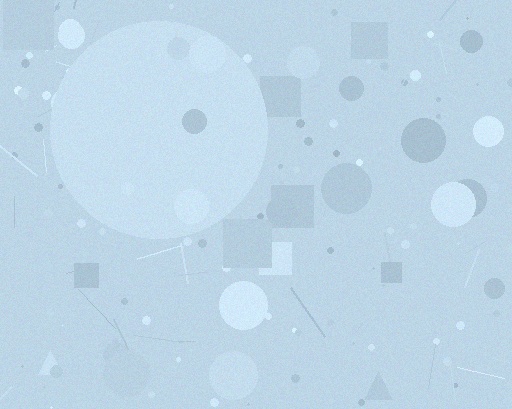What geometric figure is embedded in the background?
A circle is embedded in the background.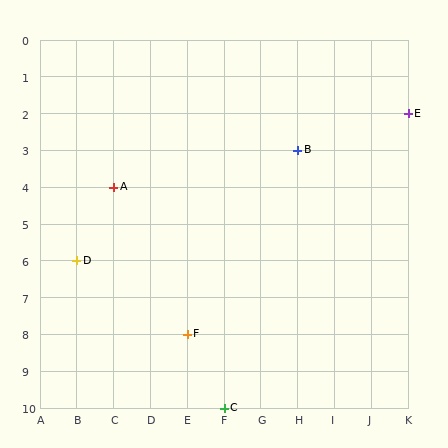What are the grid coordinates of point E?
Point E is at grid coordinates (K, 2).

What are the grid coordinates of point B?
Point B is at grid coordinates (H, 3).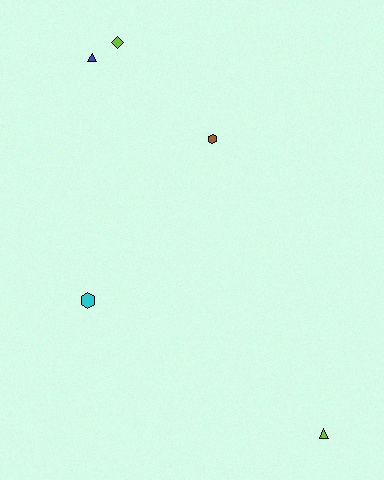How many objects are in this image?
There are 5 objects.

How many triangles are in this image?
There are 2 triangles.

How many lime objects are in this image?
There are 2 lime objects.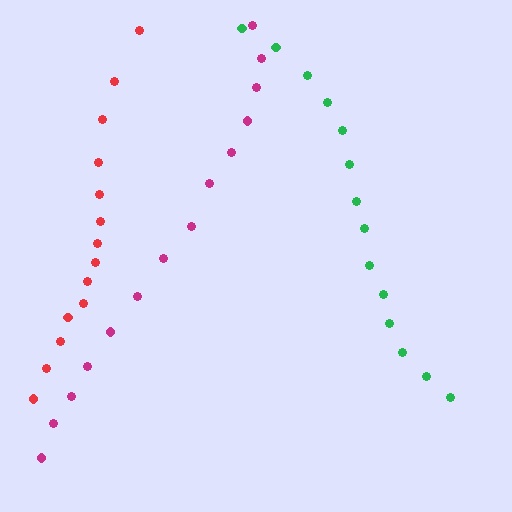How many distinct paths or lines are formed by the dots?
There are 3 distinct paths.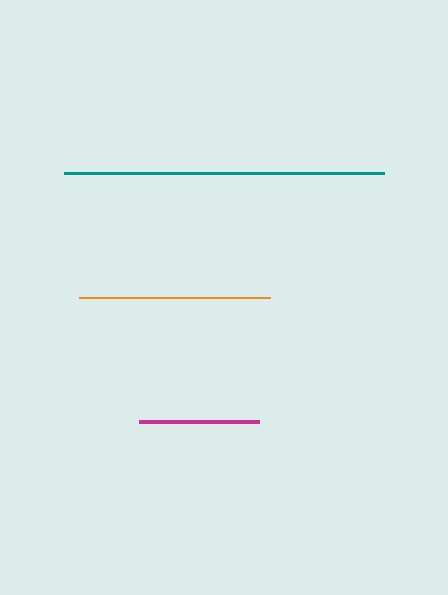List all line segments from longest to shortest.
From longest to shortest: teal, orange, magenta.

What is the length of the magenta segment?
The magenta segment is approximately 120 pixels long.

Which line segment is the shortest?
The magenta line is the shortest at approximately 120 pixels.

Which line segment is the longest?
The teal line is the longest at approximately 320 pixels.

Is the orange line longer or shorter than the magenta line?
The orange line is longer than the magenta line.